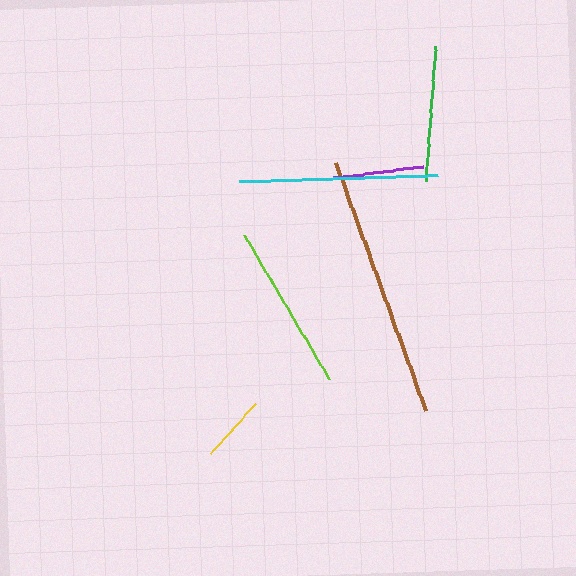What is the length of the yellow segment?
The yellow segment is approximately 66 pixels long.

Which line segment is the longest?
The brown line is the longest at approximately 263 pixels.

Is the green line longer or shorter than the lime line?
The lime line is longer than the green line.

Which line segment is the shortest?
The yellow line is the shortest at approximately 66 pixels.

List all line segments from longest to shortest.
From longest to shortest: brown, cyan, lime, green, purple, yellow.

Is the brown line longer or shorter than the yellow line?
The brown line is longer than the yellow line.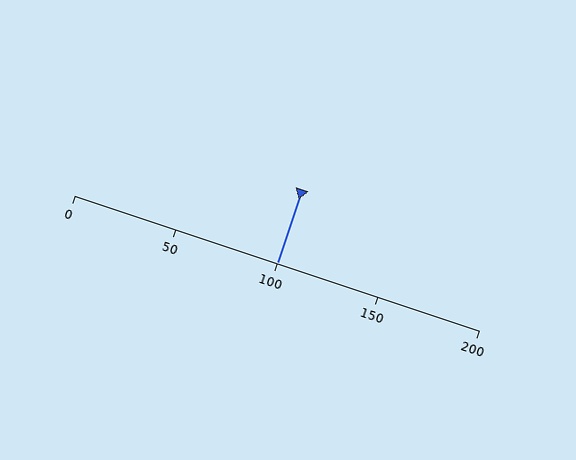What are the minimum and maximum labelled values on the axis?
The axis runs from 0 to 200.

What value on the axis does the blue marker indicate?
The marker indicates approximately 100.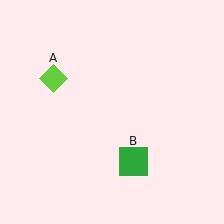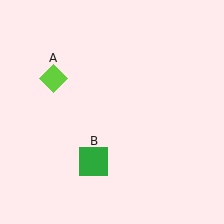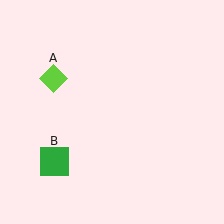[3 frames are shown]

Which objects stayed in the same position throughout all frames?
Lime diamond (object A) remained stationary.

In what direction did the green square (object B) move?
The green square (object B) moved left.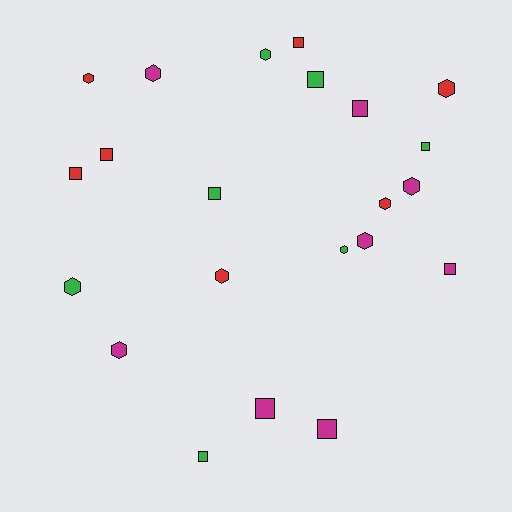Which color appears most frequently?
Magenta, with 8 objects.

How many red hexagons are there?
There are 4 red hexagons.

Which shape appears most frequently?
Hexagon, with 11 objects.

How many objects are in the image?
There are 22 objects.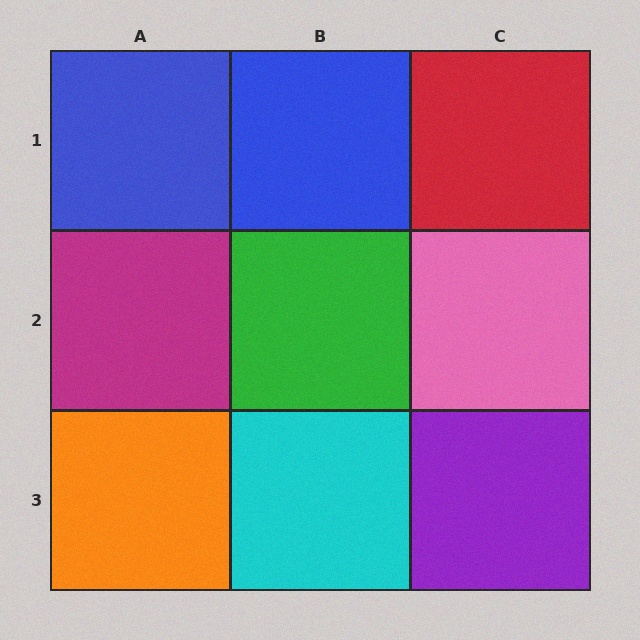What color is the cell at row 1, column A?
Blue.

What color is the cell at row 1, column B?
Blue.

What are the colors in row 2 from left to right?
Magenta, green, pink.